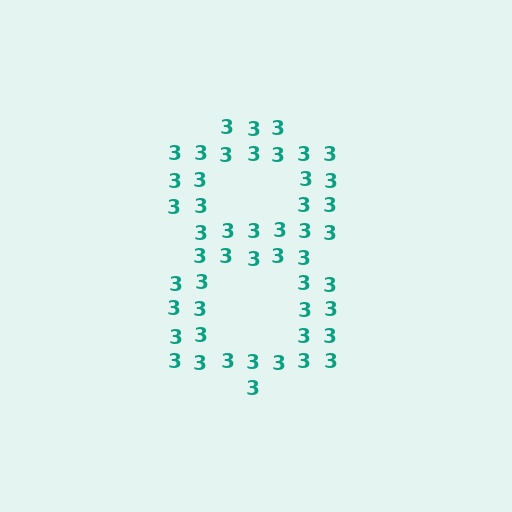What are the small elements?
The small elements are digit 3's.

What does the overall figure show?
The overall figure shows the digit 8.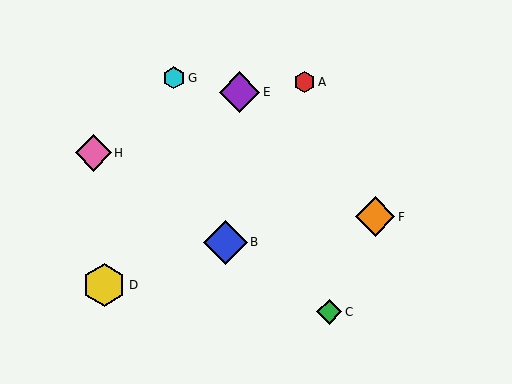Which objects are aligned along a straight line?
Objects B, C, H are aligned along a straight line.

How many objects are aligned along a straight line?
3 objects (B, C, H) are aligned along a straight line.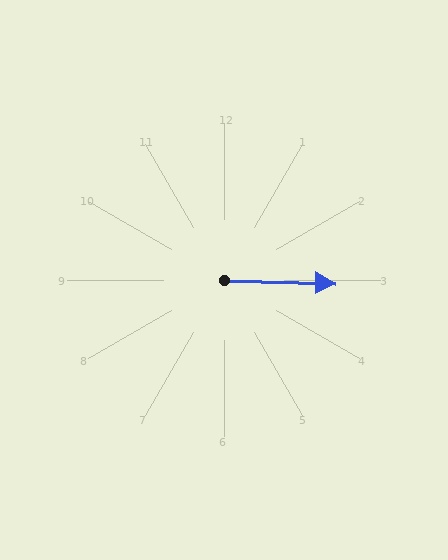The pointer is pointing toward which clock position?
Roughly 3 o'clock.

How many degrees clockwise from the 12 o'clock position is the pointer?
Approximately 92 degrees.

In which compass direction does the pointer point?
East.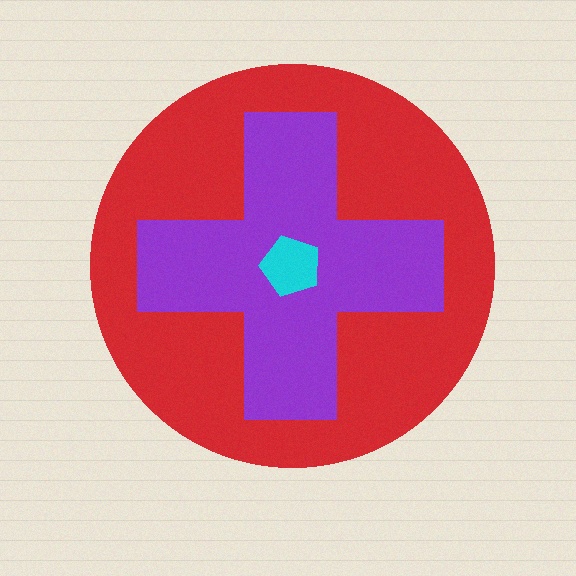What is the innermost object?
The cyan pentagon.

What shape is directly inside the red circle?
The purple cross.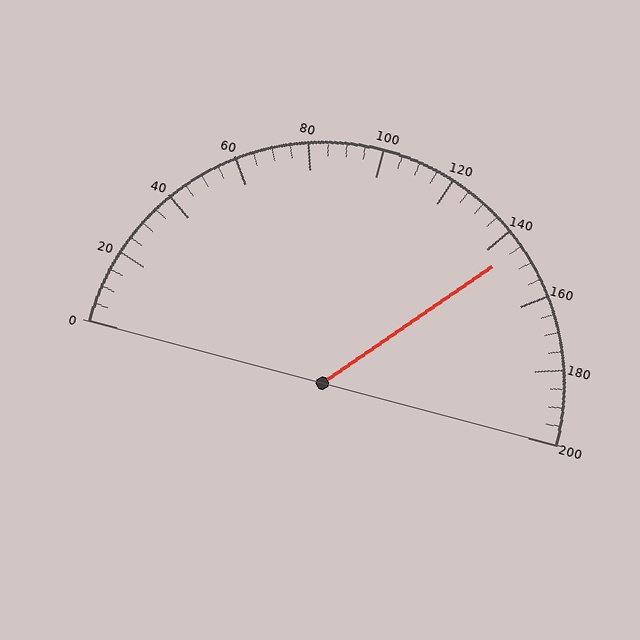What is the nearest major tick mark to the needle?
The nearest major tick mark is 140.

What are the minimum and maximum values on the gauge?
The gauge ranges from 0 to 200.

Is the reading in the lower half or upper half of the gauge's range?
The reading is in the upper half of the range (0 to 200).